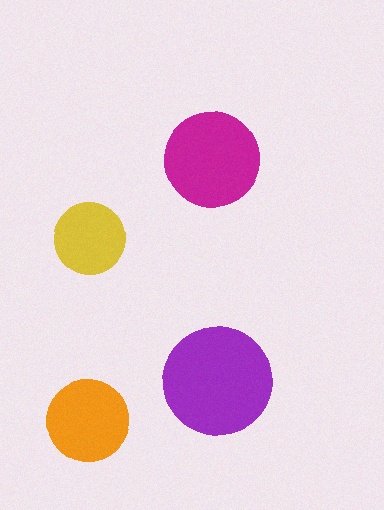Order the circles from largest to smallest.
the purple one, the magenta one, the orange one, the yellow one.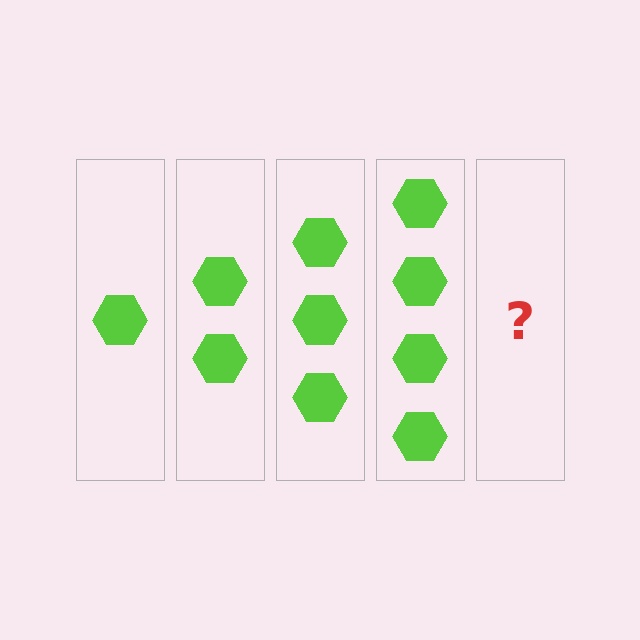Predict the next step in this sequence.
The next step is 5 hexagons.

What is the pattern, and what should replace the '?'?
The pattern is that each step adds one more hexagon. The '?' should be 5 hexagons.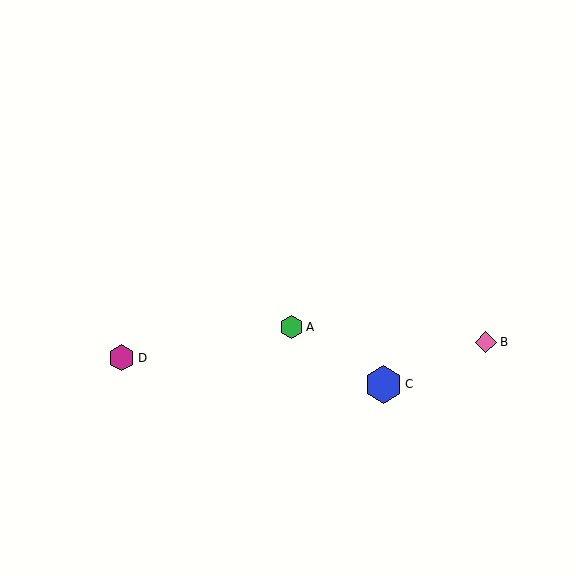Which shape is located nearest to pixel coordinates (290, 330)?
The green hexagon (labeled A) at (292, 327) is nearest to that location.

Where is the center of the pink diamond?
The center of the pink diamond is at (486, 342).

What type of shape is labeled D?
Shape D is a magenta hexagon.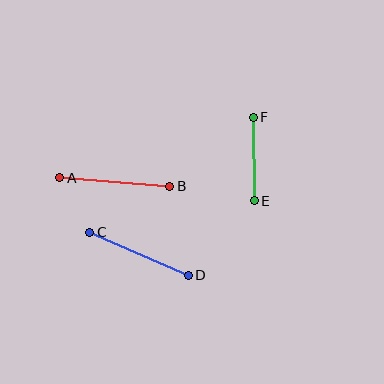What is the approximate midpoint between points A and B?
The midpoint is at approximately (115, 182) pixels.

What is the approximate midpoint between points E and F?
The midpoint is at approximately (254, 159) pixels.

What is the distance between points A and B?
The distance is approximately 111 pixels.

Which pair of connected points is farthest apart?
Points A and B are farthest apart.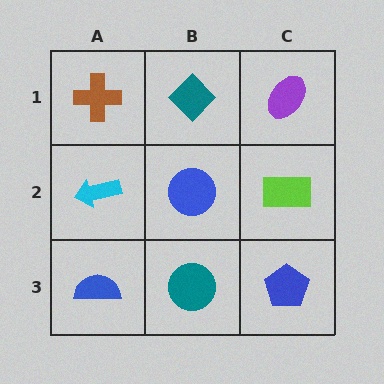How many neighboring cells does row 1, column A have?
2.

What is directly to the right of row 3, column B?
A blue pentagon.